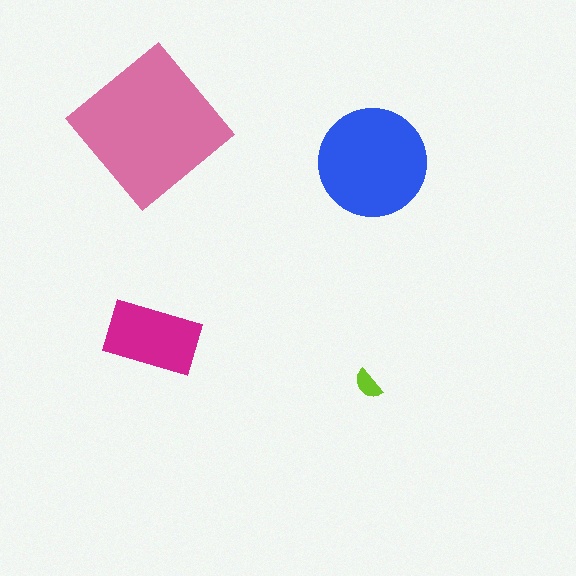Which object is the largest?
The pink diamond.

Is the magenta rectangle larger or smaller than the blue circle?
Smaller.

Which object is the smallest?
The lime semicircle.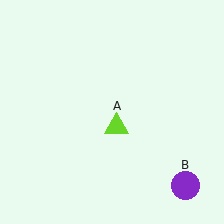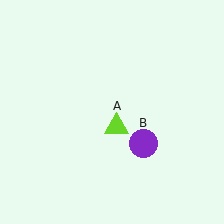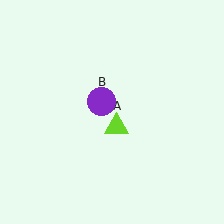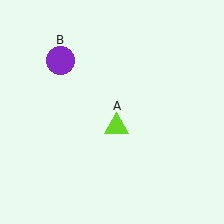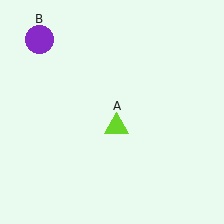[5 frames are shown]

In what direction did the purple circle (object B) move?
The purple circle (object B) moved up and to the left.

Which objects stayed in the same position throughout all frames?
Lime triangle (object A) remained stationary.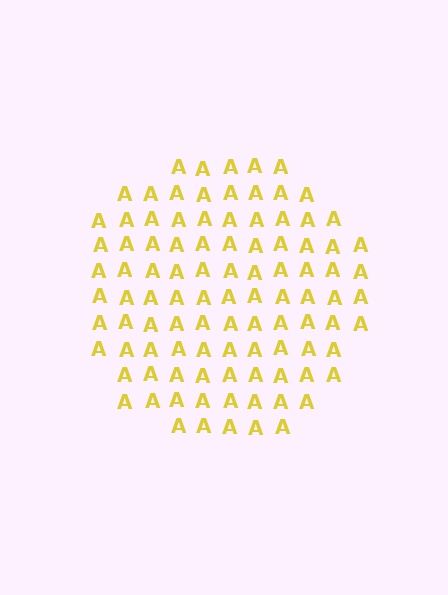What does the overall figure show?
The overall figure shows a circle.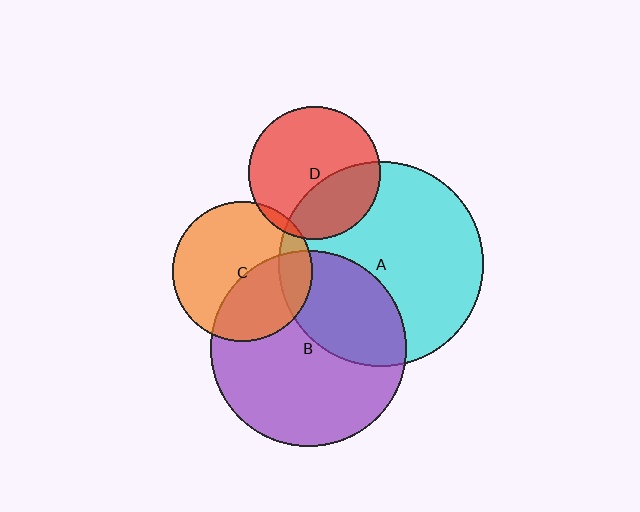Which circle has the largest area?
Circle A (cyan).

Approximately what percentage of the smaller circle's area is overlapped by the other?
Approximately 35%.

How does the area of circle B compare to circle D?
Approximately 2.2 times.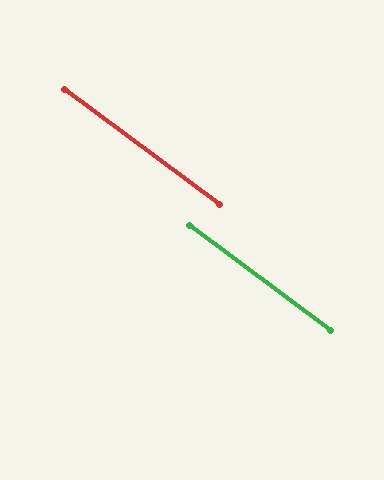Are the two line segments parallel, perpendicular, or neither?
Parallel — their directions differ by only 0.0°.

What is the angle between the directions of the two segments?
Approximately 0 degrees.